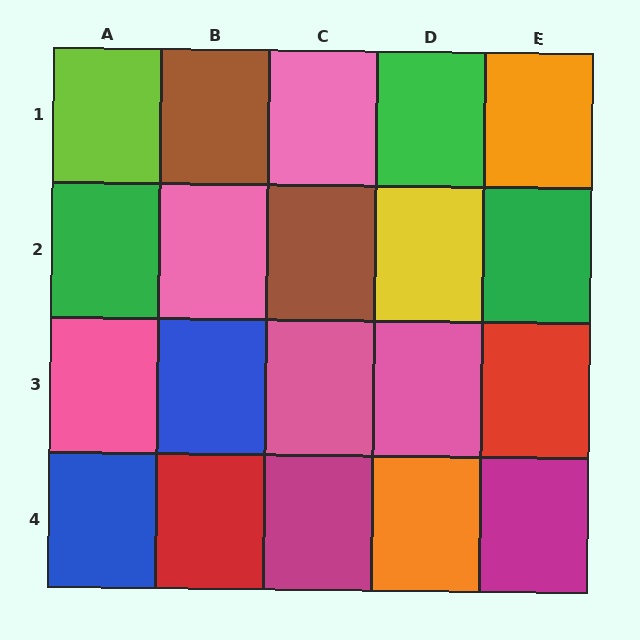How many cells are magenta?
2 cells are magenta.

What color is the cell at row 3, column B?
Blue.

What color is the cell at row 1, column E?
Orange.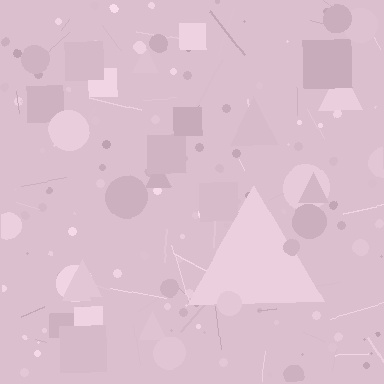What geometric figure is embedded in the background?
A triangle is embedded in the background.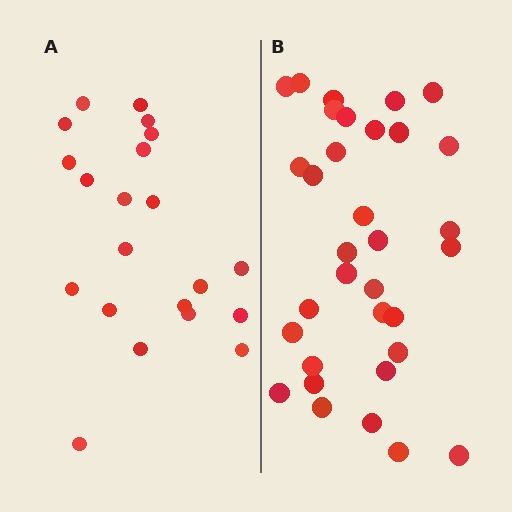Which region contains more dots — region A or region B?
Region B (the right region) has more dots.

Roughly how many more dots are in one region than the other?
Region B has roughly 12 or so more dots than region A.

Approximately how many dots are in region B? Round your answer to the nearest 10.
About 30 dots. (The exact count is 33, which rounds to 30.)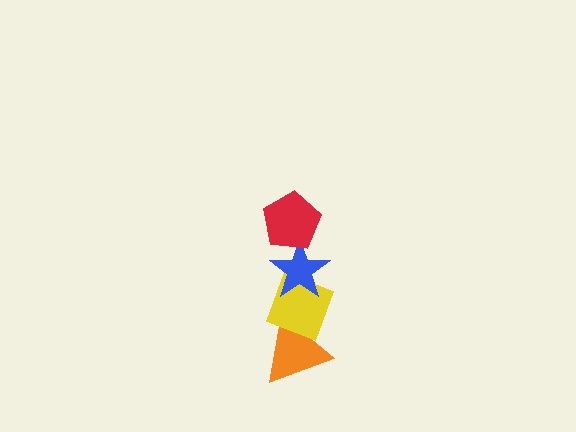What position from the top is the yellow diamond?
The yellow diamond is 3rd from the top.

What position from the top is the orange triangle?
The orange triangle is 4th from the top.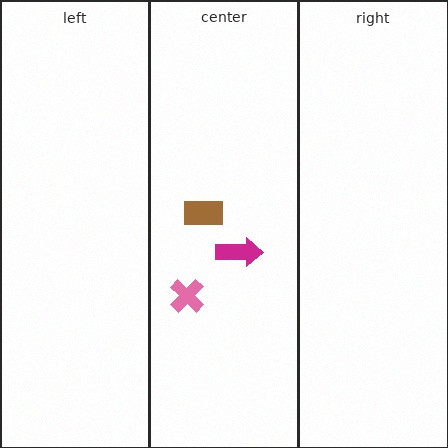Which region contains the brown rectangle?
The center region.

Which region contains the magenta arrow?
The center region.